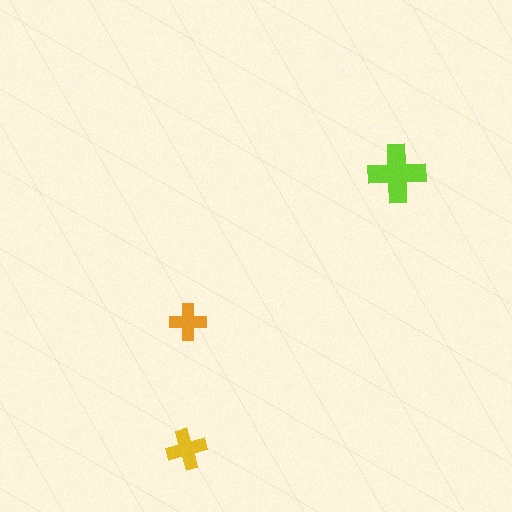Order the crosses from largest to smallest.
the lime one, the yellow one, the orange one.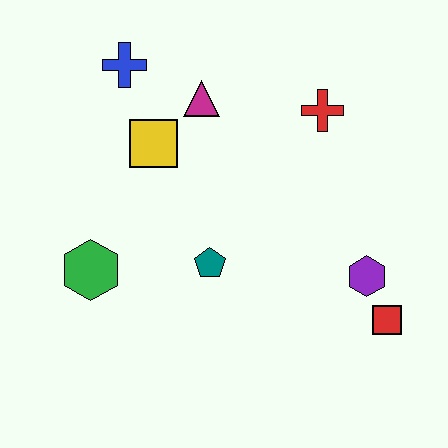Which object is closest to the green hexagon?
The teal pentagon is closest to the green hexagon.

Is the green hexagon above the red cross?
No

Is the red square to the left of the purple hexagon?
No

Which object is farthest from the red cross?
The green hexagon is farthest from the red cross.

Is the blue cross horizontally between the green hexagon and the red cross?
Yes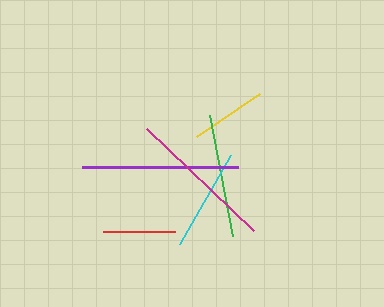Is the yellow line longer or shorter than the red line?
The yellow line is longer than the red line.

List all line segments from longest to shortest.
From longest to shortest: purple, magenta, green, cyan, yellow, red.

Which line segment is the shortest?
The red line is the shortest at approximately 72 pixels.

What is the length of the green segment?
The green segment is approximately 123 pixels long.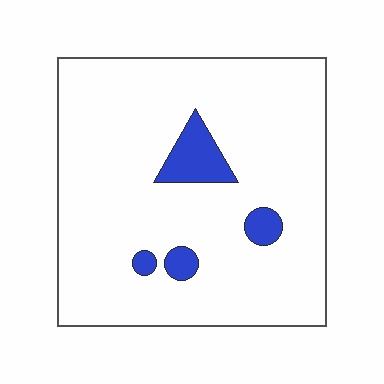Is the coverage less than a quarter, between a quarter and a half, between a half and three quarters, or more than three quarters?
Less than a quarter.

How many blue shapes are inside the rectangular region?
4.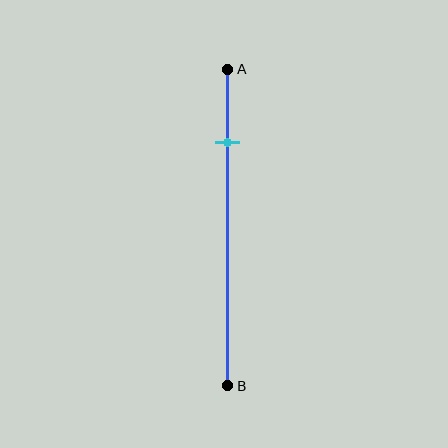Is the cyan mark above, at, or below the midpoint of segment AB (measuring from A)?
The cyan mark is above the midpoint of segment AB.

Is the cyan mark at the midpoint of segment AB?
No, the mark is at about 25% from A, not at the 50% midpoint.